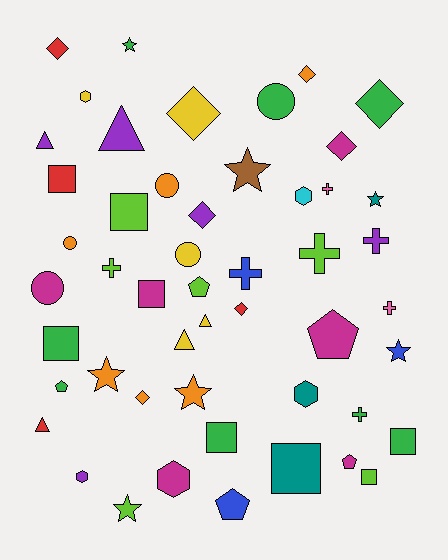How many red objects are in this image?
There are 4 red objects.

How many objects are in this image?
There are 50 objects.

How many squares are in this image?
There are 8 squares.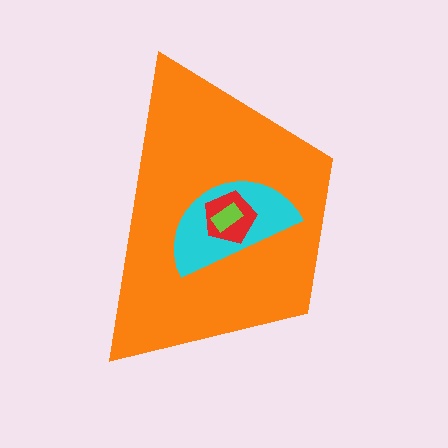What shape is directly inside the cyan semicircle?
The red pentagon.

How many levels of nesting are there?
4.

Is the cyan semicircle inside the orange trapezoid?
Yes.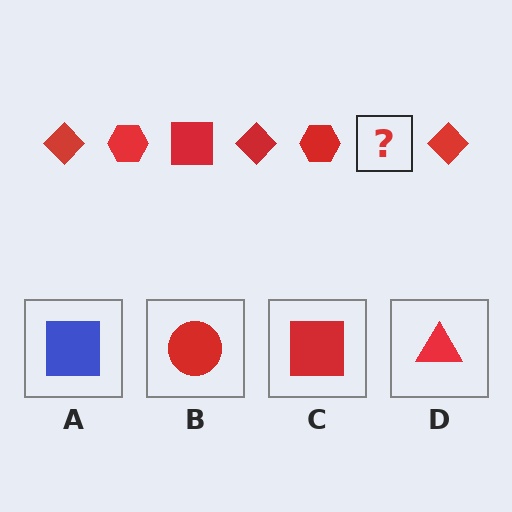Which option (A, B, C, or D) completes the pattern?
C.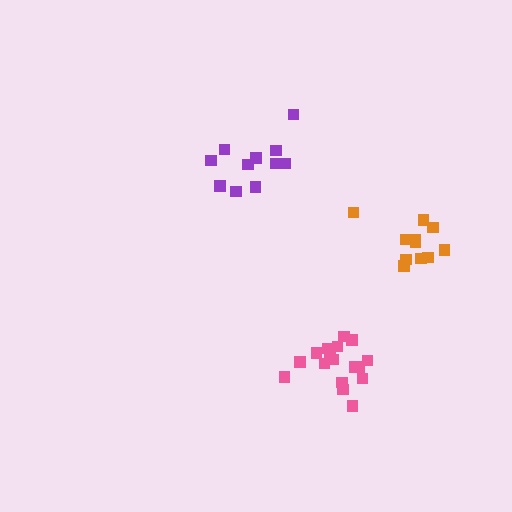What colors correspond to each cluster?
The clusters are colored: purple, pink, orange.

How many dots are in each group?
Group 1: 11 dots, Group 2: 17 dots, Group 3: 11 dots (39 total).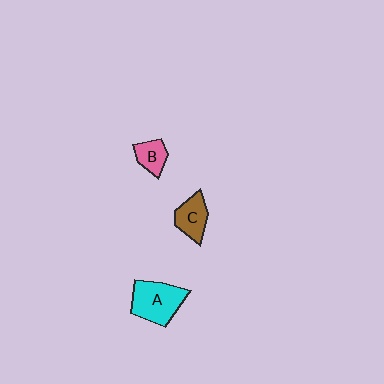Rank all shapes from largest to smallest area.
From largest to smallest: A (cyan), C (brown), B (pink).